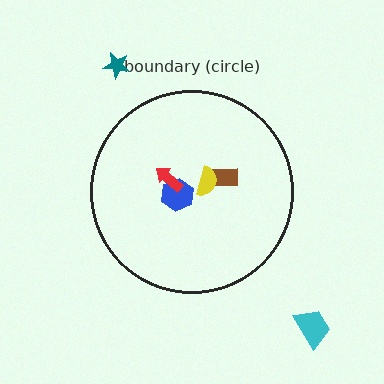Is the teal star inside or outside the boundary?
Outside.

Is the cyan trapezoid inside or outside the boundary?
Outside.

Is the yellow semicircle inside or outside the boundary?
Inside.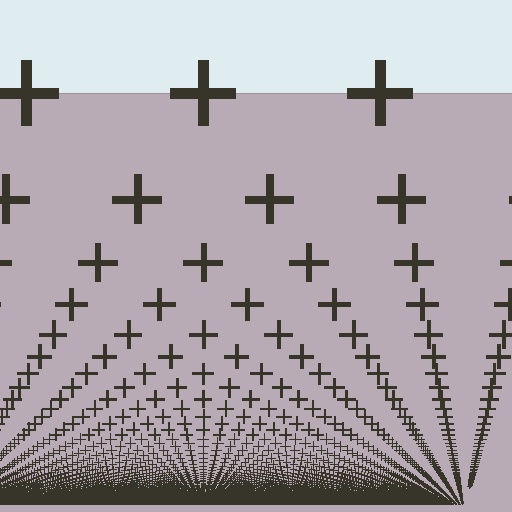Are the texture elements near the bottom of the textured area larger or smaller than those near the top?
Smaller. The gradient is inverted — elements near the bottom are smaller and denser.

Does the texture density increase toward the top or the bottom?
Density increases toward the bottom.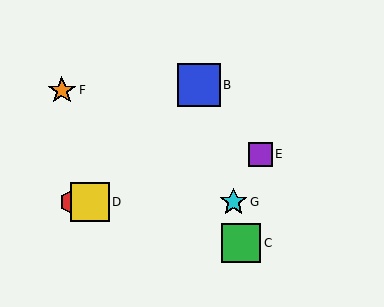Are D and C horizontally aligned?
No, D is at y≈202 and C is at y≈243.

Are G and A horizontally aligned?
Yes, both are at y≈202.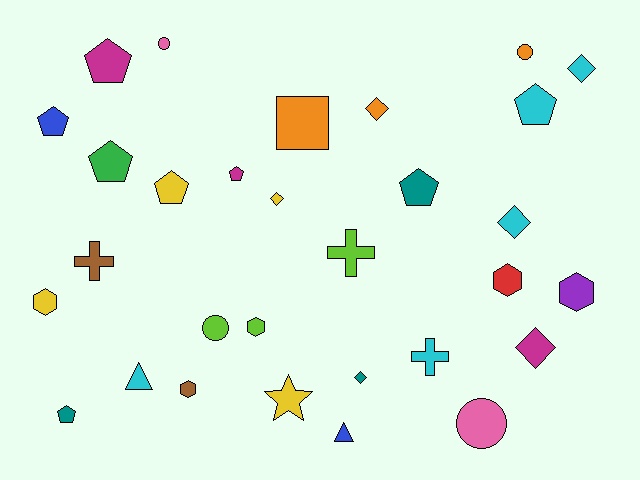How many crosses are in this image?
There are 3 crosses.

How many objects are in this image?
There are 30 objects.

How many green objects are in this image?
There is 1 green object.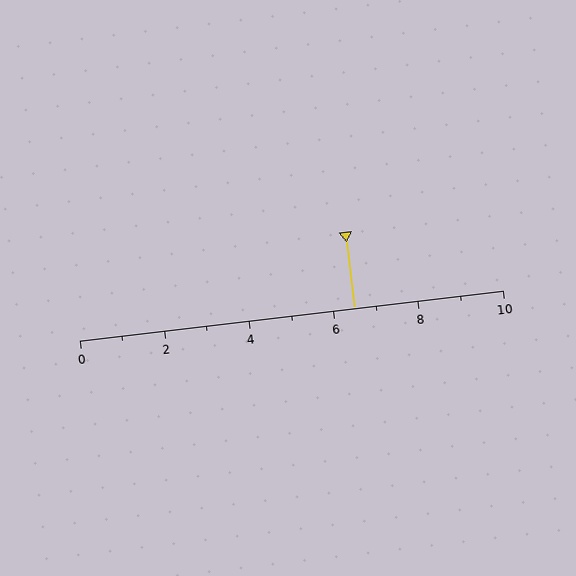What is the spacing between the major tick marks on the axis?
The major ticks are spaced 2 apart.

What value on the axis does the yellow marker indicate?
The marker indicates approximately 6.5.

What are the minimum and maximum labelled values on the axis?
The axis runs from 0 to 10.